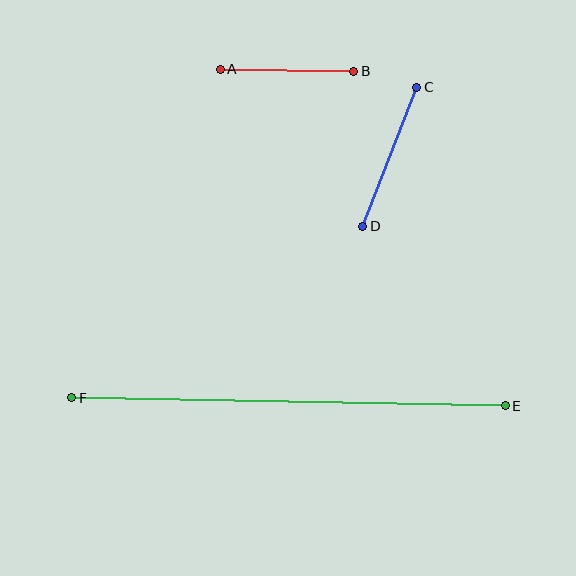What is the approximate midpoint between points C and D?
The midpoint is at approximately (390, 157) pixels.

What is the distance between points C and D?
The distance is approximately 149 pixels.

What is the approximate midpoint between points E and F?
The midpoint is at approximately (289, 402) pixels.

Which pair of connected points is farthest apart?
Points E and F are farthest apart.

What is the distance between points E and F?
The distance is approximately 434 pixels.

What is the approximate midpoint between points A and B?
The midpoint is at approximately (287, 70) pixels.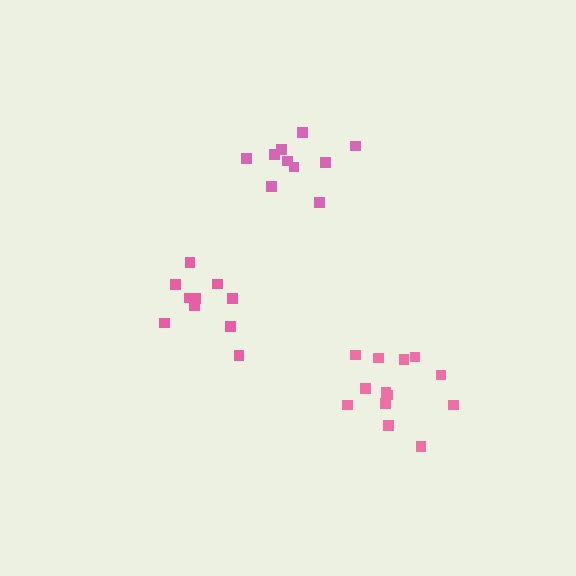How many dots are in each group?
Group 1: 10 dots, Group 2: 13 dots, Group 3: 10 dots (33 total).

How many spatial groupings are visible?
There are 3 spatial groupings.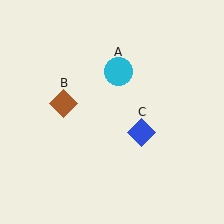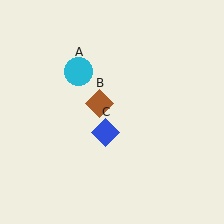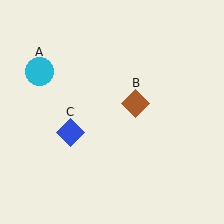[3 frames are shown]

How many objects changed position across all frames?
3 objects changed position: cyan circle (object A), brown diamond (object B), blue diamond (object C).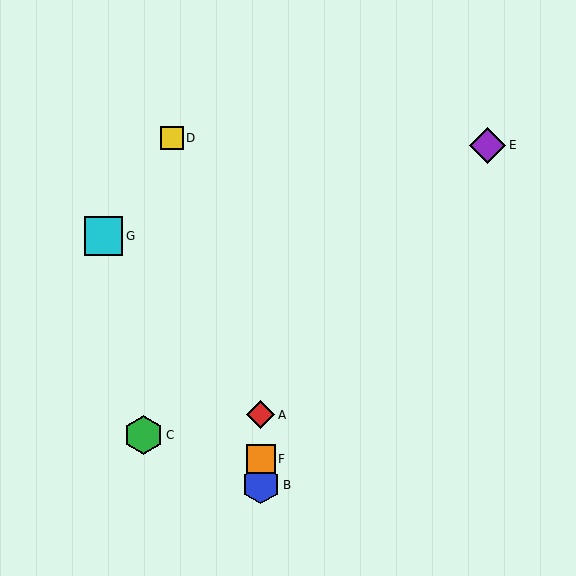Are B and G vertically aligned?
No, B is at x≈261 and G is at x≈103.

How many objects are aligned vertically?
3 objects (A, B, F) are aligned vertically.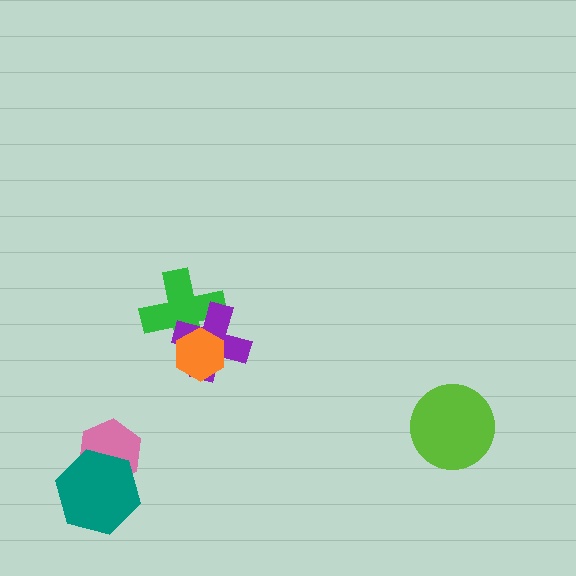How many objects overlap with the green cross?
2 objects overlap with the green cross.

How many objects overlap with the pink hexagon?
1 object overlaps with the pink hexagon.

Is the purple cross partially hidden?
Yes, it is partially covered by another shape.